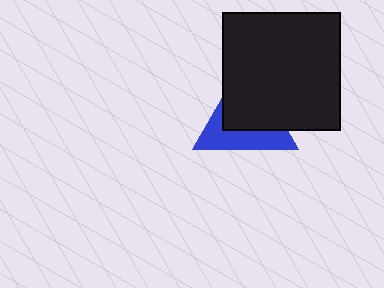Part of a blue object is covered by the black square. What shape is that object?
It is a triangle.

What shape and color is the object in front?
The object in front is a black square.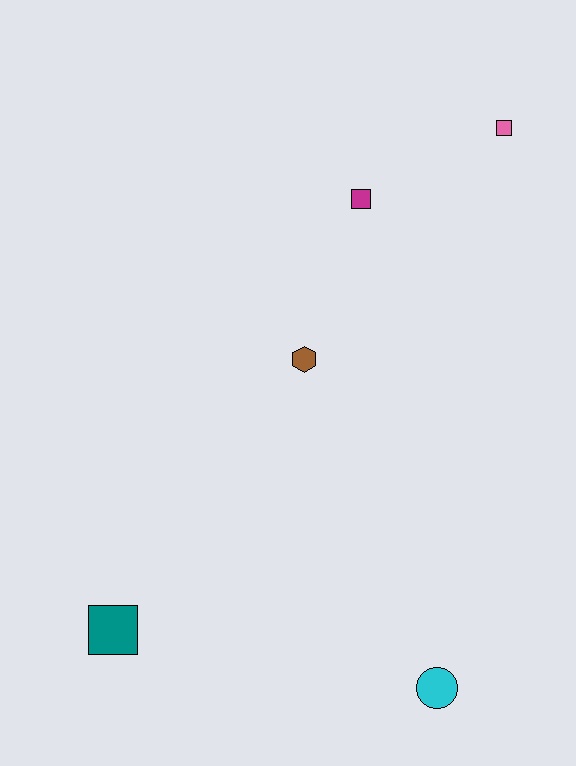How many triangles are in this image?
There are no triangles.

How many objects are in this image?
There are 5 objects.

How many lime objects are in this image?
There are no lime objects.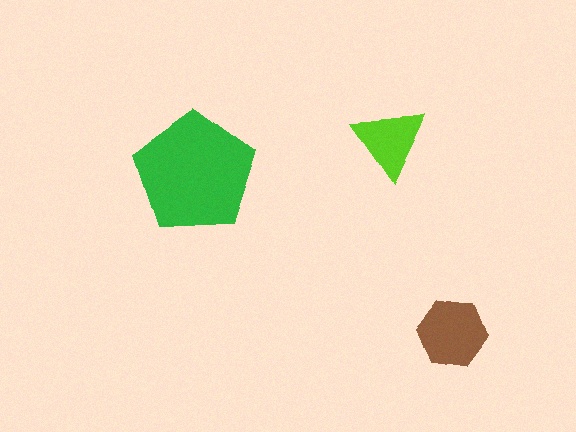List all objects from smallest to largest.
The lime triangle, the brown hexagon, the green pentagon.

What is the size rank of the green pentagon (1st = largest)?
1st.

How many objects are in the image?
There are 3 objects in the image.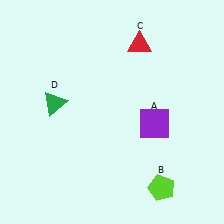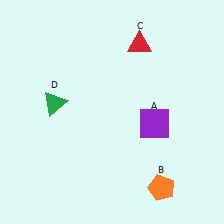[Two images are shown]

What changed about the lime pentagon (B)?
In Image 1, B is lime. In Image 2, it changed to orange.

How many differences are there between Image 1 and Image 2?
There is 1 difference between the two images.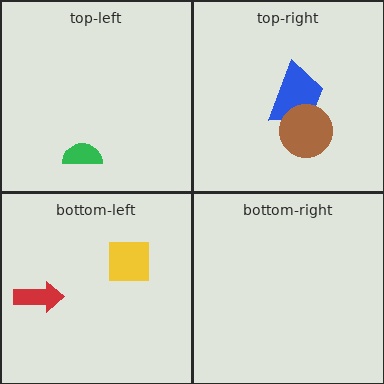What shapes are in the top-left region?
The green semicircle.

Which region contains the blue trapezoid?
The top-right region.